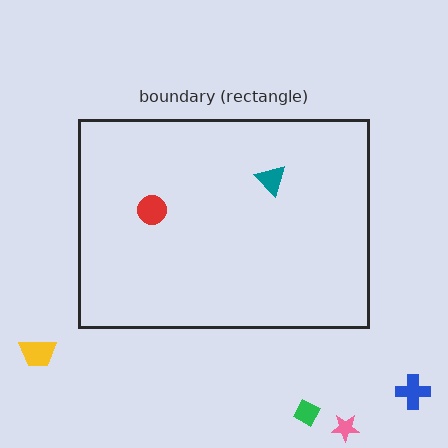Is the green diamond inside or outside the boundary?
Outside.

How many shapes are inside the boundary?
2 inside, 4 outside.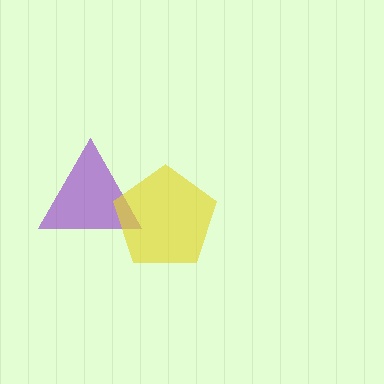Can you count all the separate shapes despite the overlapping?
Yes, there are 2 separate shapes.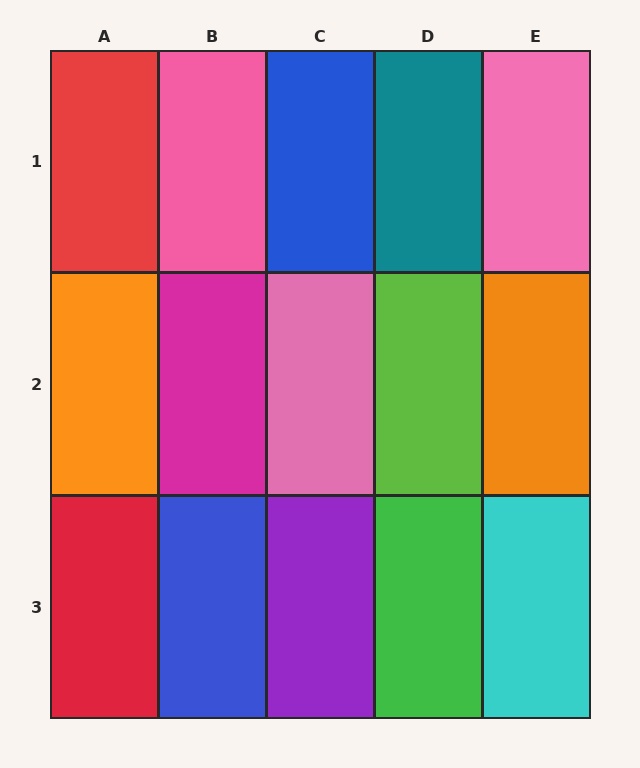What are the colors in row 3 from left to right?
Red, blue, purple, green, cyan.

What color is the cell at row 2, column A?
Orange.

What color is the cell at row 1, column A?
Red.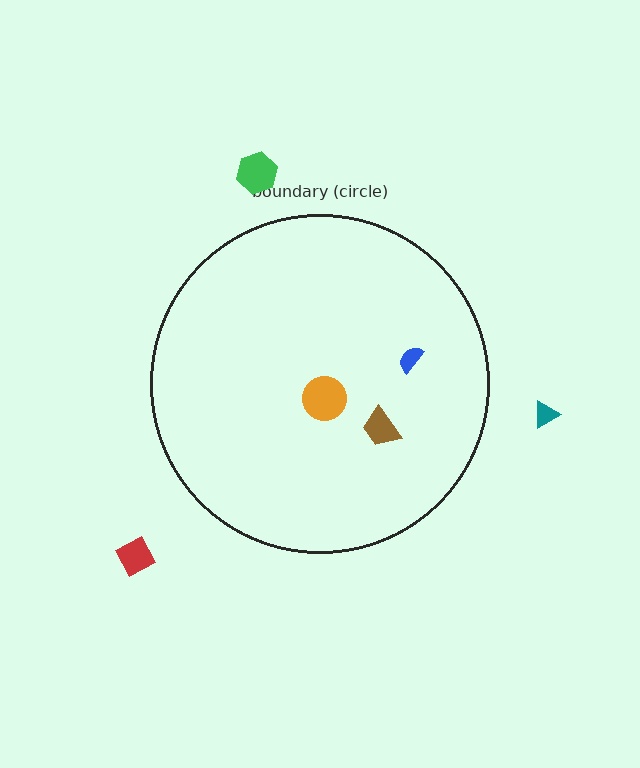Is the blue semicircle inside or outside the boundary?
Inside.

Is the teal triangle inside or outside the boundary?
Outside.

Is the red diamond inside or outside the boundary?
Outside.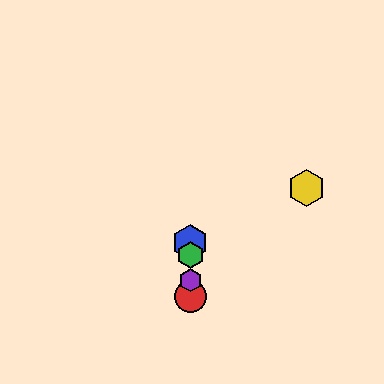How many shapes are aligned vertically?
4 shapes (the red circle, the blue hexagon, the green hexagon, the purple hexagon) are aligned vertically.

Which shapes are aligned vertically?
The red circle, the blue hexagon, the green hexagon, the purple hexagon are aligned vertically.